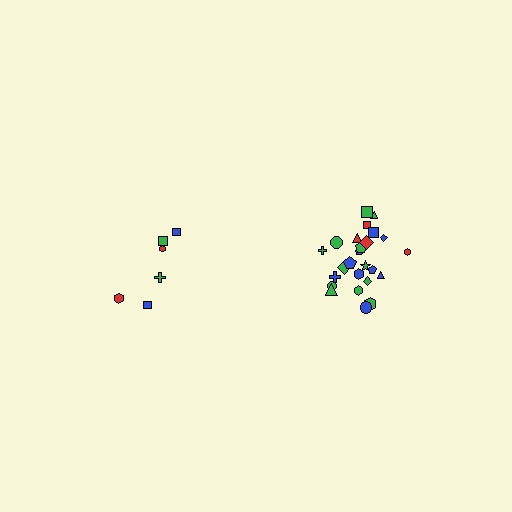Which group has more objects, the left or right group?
The right group.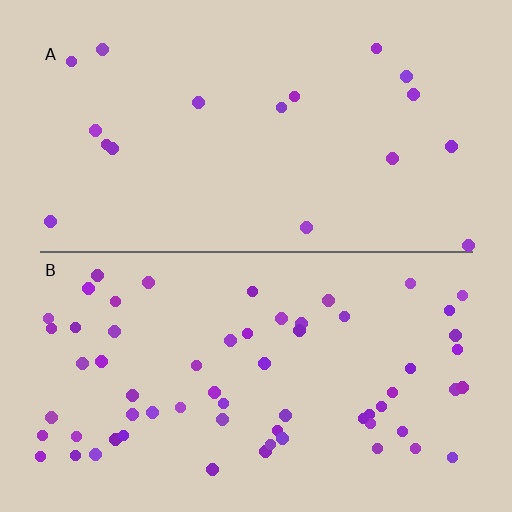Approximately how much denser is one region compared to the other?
Approximately 3.5× — region B over region A.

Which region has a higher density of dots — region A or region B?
B (the bottom).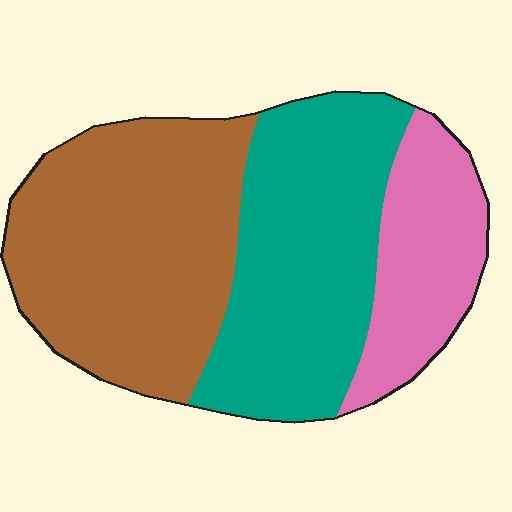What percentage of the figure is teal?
Teal takes up about three eighths (3/8) of the figure.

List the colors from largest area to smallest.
From largest to smallest: brown, teal, pink.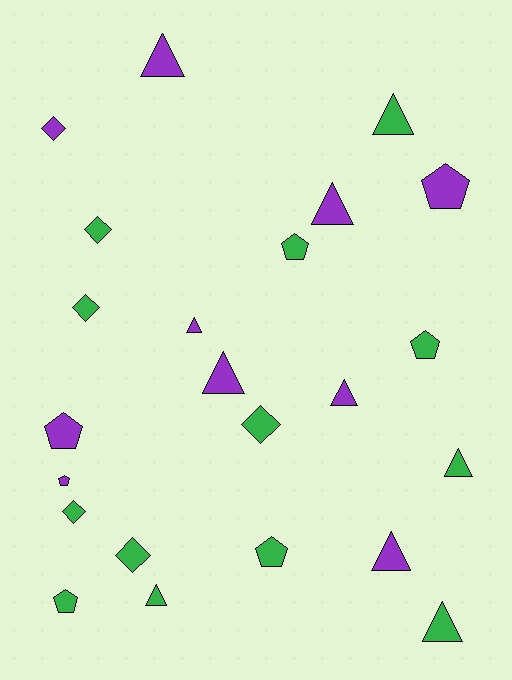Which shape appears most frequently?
Triangle, with 10 objects.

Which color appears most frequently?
Green, with 13 objects.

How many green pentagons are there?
There are 4 green pentagons.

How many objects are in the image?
There are 23 objects.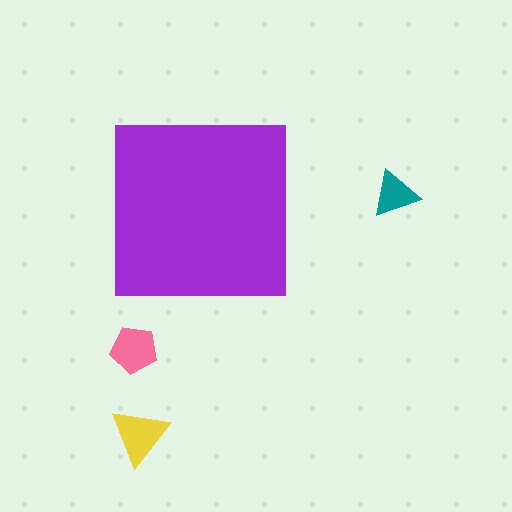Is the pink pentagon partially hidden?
No, the pink pentagon is fully visible.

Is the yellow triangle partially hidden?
No, the yellow triangle is fully visible.